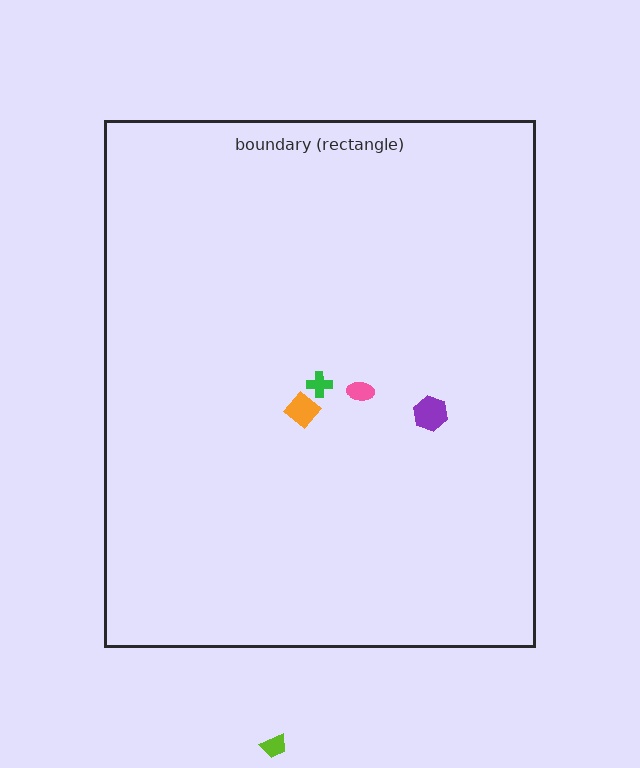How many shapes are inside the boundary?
4 inside, 1 outside.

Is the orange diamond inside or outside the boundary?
Inside.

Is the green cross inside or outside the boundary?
Inside.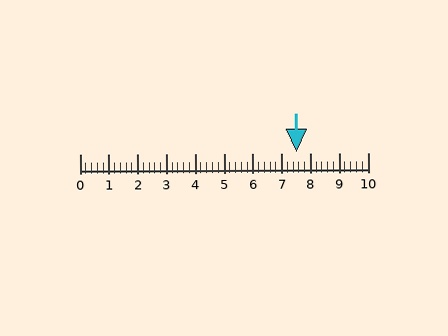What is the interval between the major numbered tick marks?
The major tick marks are spaced 1 units apart.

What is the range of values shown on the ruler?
The ruler shows values from 0 to 10.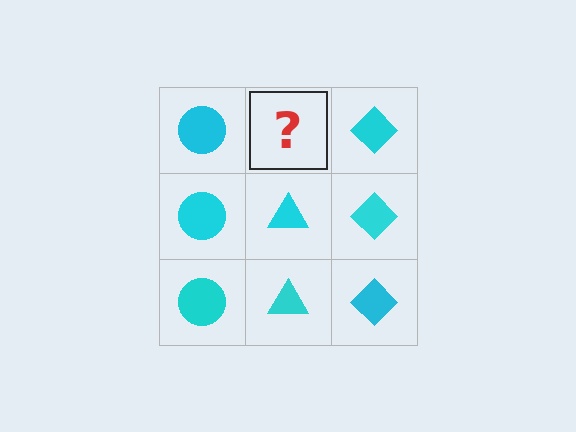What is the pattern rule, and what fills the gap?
The rule is that each column has a consistent shape. The gap should be filled with a cyan triangle.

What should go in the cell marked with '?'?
The missing cell should contain a cyan triangle.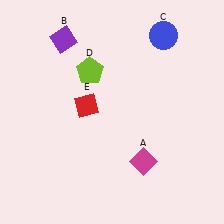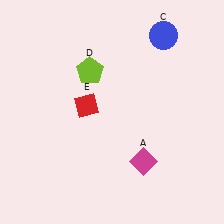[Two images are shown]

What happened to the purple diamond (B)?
The purple diamond (B) was removed in Image 2. It was in the top-left area of Image 1.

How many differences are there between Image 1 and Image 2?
There is 1 difference between the two images.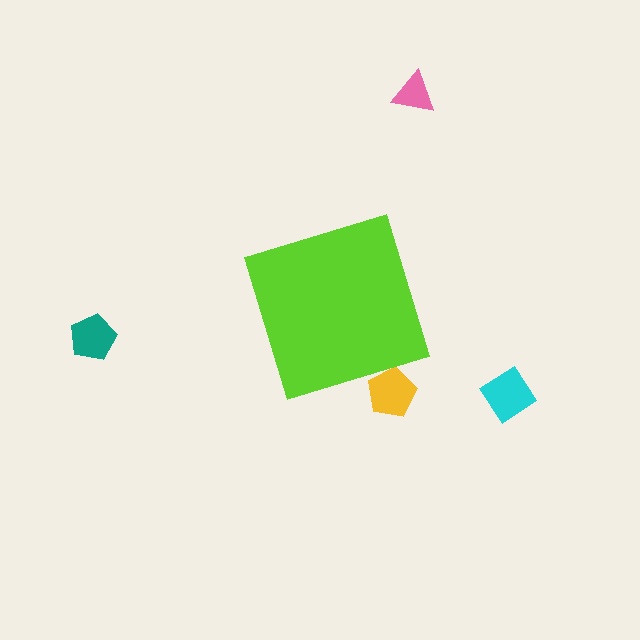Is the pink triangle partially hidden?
No, the pink triangle is fully visible.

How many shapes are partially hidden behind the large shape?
1 shape is partially hidden.